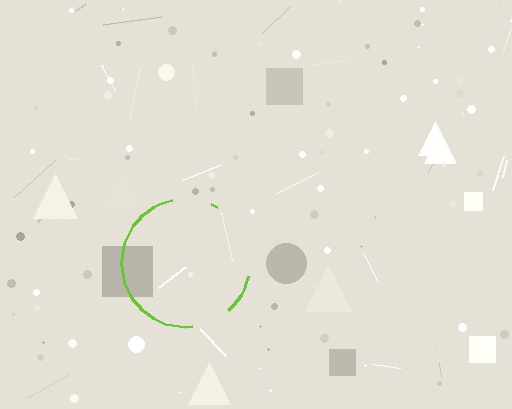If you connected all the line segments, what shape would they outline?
They would outline a circle.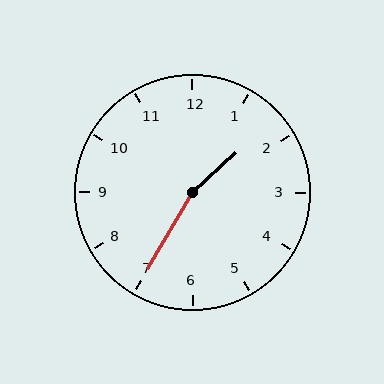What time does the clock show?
1:35.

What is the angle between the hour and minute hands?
Approximately 162 degrees.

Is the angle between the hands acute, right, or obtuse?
It is obtuse.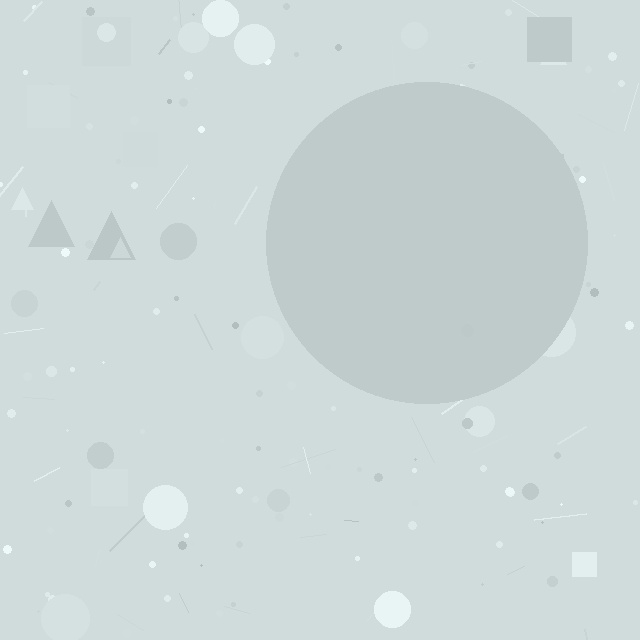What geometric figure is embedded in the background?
A circle is embedded in the background.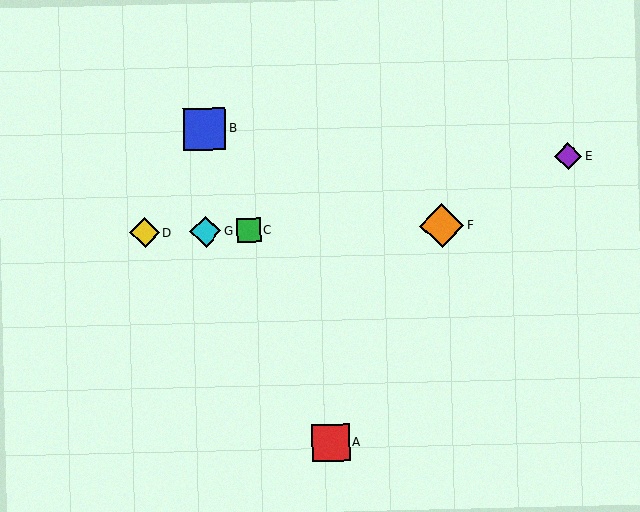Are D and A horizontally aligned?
No, D is at y≈233 and A is at y≈442.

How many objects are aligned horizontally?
4 objects (C, D, F, G) are aligned horizontally.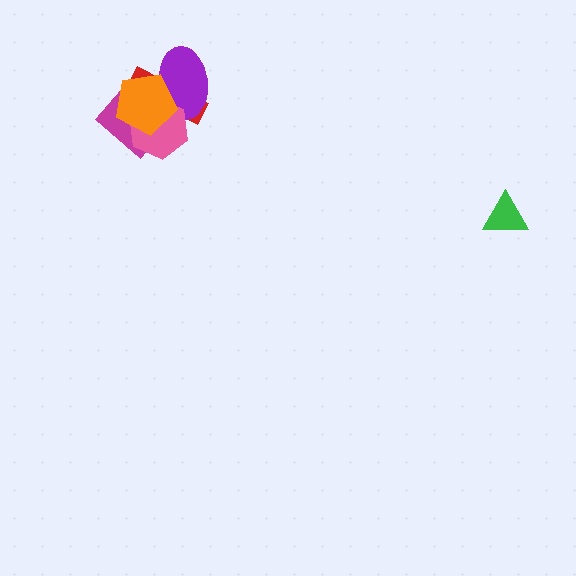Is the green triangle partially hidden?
No, no other shape covers it.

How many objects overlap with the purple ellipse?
4 objects overlap with the purple ellipse.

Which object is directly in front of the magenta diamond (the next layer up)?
The red cross is directly in front of the magenta diamond.